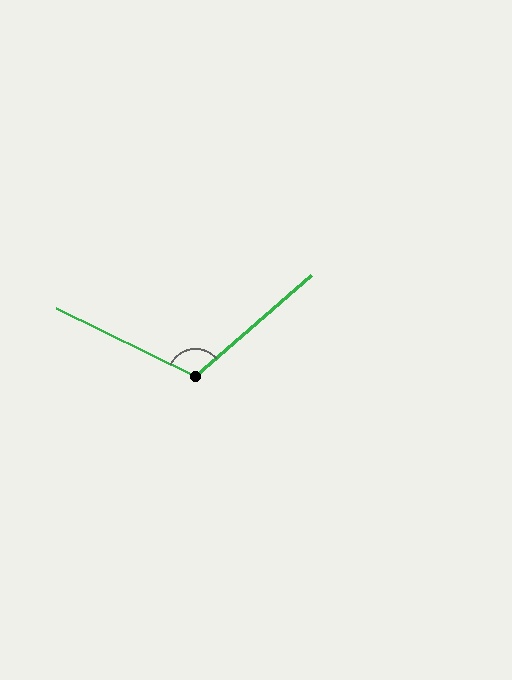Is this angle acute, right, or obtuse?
It is obtuse.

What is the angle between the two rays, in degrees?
Approximately 113 degrees.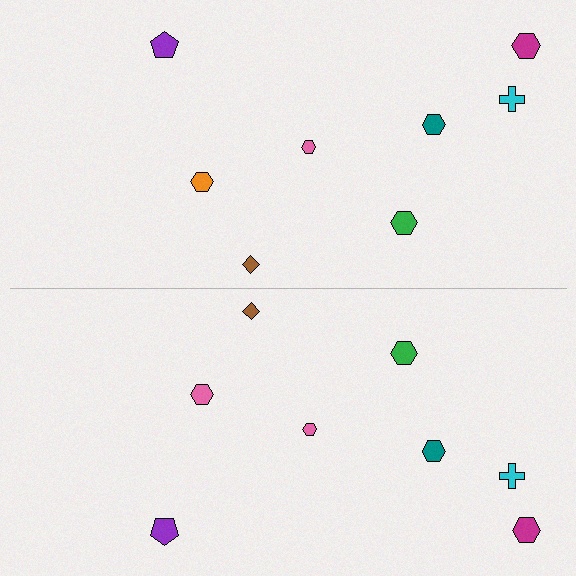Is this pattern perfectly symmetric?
No, the pattern is not perfectly symmetric. The pink hexagon on the bottom side breaks the symmetry — its mirror counterpart is orange.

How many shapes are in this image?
There are 16 shapes in this image.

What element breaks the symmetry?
The pink hexagon on the bottom side breaks the symmetry — its mirror counterpart is orange.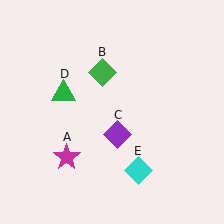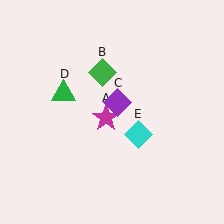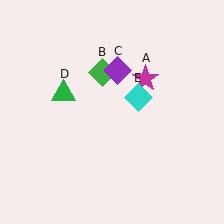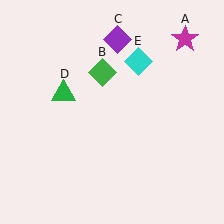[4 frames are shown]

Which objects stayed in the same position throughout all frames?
Green diamond (object B) and green triangle (object D) remained stationary.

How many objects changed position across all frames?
3 objects changed position: magenta star (object A), purple diamond (object C), cyan diamond (object E).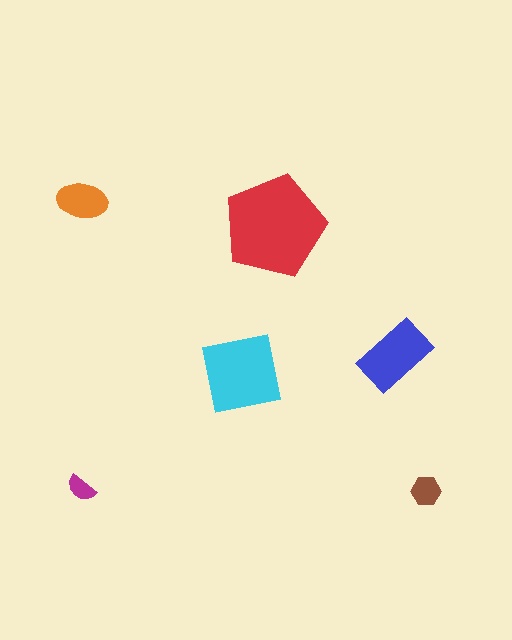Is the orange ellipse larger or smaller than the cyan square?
Smaller.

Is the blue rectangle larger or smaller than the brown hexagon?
Larger.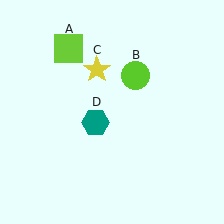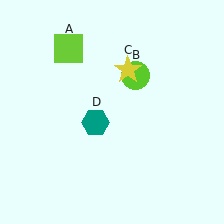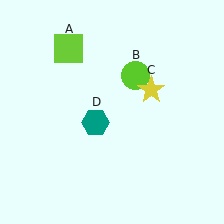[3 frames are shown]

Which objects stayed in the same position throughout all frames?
Lime square (object A) and lime circle (object B) and teal hexagon (object D) remained stationary.